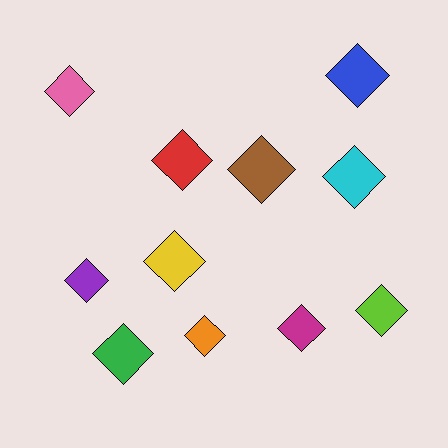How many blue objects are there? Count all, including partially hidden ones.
There is 1 blue object.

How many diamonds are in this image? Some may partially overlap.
There are 11 diamonds.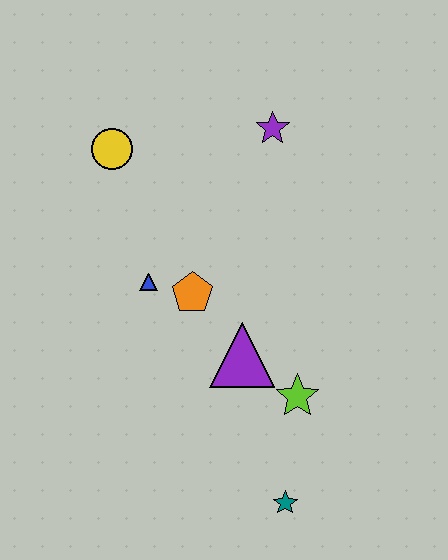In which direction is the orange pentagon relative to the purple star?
The orange pentagon is below the purple star.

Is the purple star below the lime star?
No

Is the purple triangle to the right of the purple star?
No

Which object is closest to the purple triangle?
The lime star is closest to the purple triangle.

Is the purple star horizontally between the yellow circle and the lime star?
Yes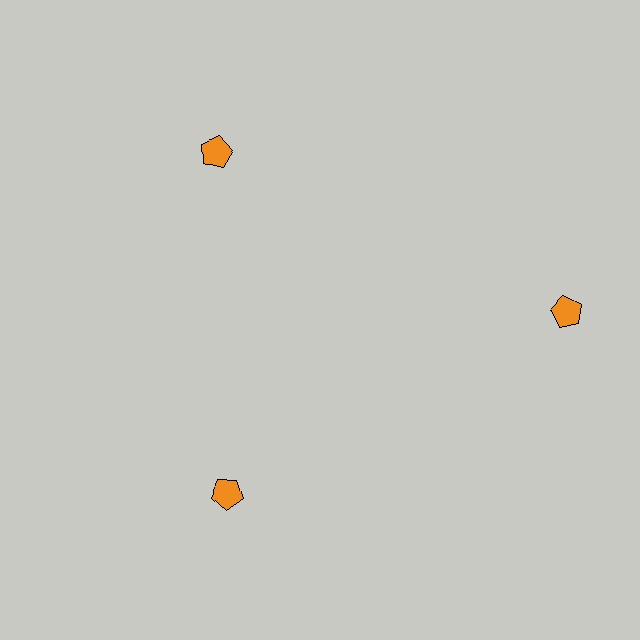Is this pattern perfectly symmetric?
No. The 3 orange pentagons are arranged in a ring, but one element near the 3 o'clock position is pushed outward from the center, breaking the 3-fold rotational symmetry.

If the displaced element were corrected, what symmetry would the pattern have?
It would have 3-fold rotational symmetry — the pattern would map onto itself every 120 degrees.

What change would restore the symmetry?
The symmetry would be restored by moving it inward, back onto the ring so that all 3 pentagons sit at equal angles and equal distance from the center.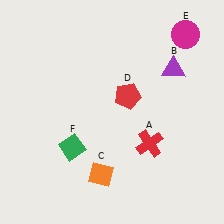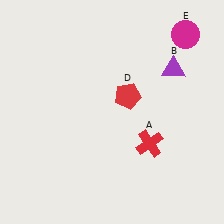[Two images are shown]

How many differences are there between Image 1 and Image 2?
There are 2 differences between the two images.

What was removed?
The orange diamond (C), the green diamond (F) were removed in Image 2.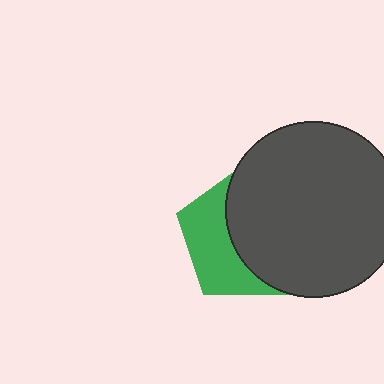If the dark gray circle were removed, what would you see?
You would see the complete green pentagon.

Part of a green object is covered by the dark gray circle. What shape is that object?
It is a pentagon.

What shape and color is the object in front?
The object in front is a dark gray circle.